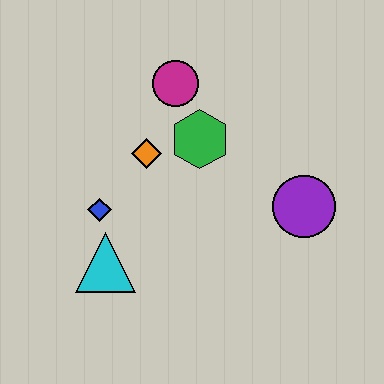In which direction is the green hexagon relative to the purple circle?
The green hexagon is to the left of the purple circle.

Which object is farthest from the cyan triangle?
The purple circle is farthest from the cyan triangle.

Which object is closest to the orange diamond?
The green hexagon is closest to the orange diamond.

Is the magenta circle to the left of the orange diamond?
No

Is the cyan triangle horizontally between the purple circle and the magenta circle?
No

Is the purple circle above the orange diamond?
No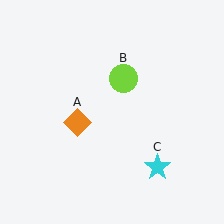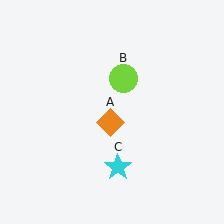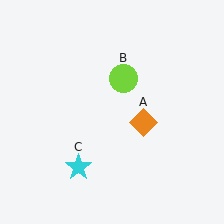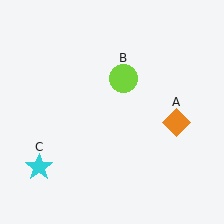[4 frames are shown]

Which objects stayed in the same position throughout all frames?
Lime circle (object B) remained stationary.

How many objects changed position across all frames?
2 objects changed position: orange diamond (object A), cyan star (object C).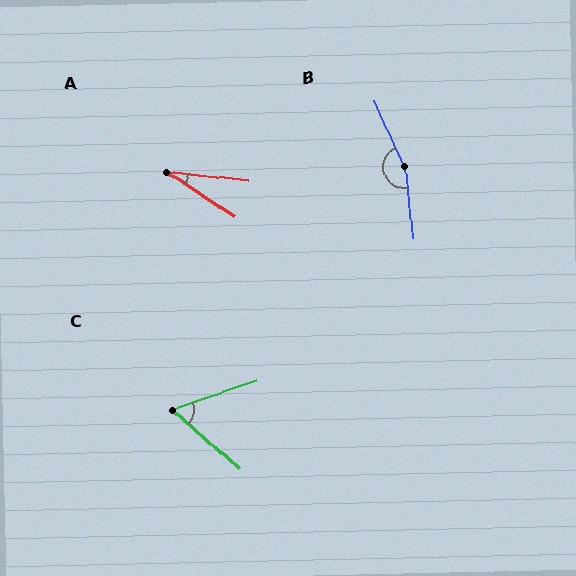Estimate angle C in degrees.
Approximately 60 degrees.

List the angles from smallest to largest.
A (27°), C (60°), B (162°).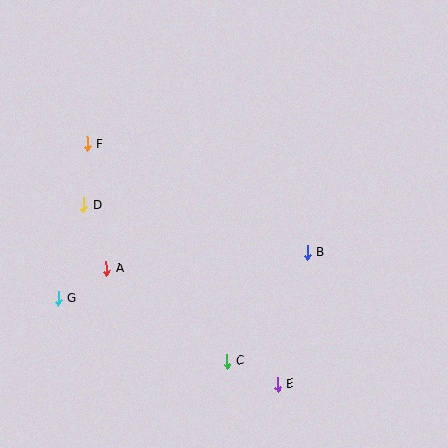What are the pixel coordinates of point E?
Point E is at (277, 384).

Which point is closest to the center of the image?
Point B at (308, 252) is closest to the center.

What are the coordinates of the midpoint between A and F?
The midpoint between A and F is at (97, 206).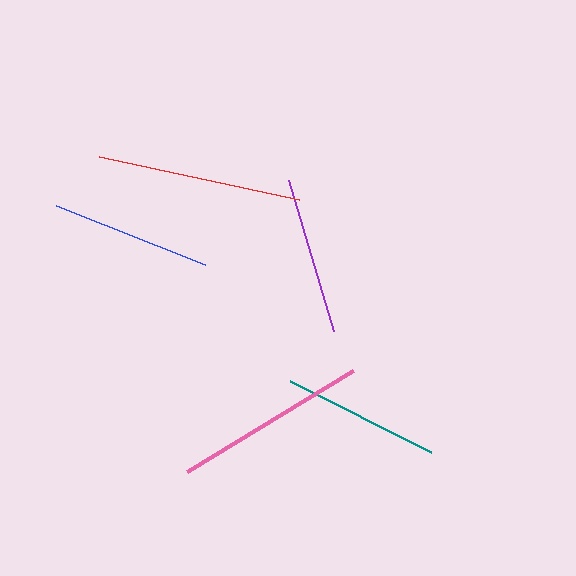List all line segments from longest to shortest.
From longest to shortest: red, pink, blue, teal, purple.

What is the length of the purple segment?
The purple segment is approximately 157 pixels long.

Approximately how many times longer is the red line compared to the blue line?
The red line is approximately 1.3 times the length of the blue line.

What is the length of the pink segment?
The pink segment is approximately 194 pixels long.